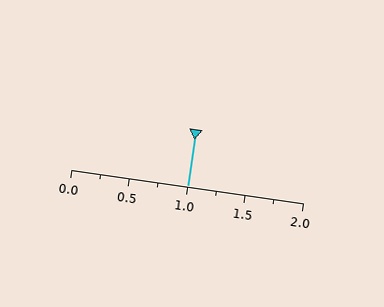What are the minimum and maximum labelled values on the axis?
The axis runs from 0.0 to 2.0.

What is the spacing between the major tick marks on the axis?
The major ticks are spaced 0.5 apart.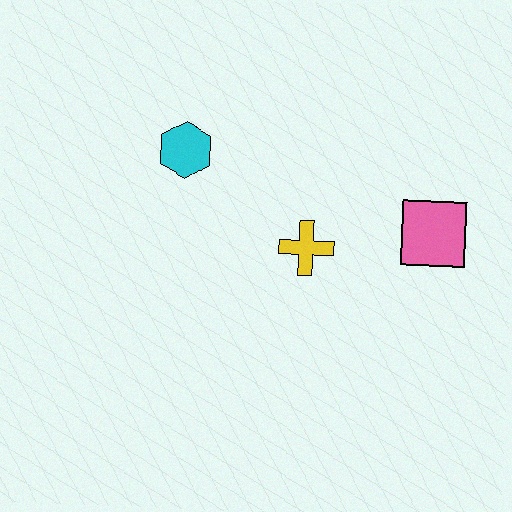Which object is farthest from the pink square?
The cyan hexagon is farthest from the pink square.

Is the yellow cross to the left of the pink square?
Yes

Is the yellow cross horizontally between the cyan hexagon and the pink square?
Yes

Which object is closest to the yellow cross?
The pink square is closest to the yellow cross.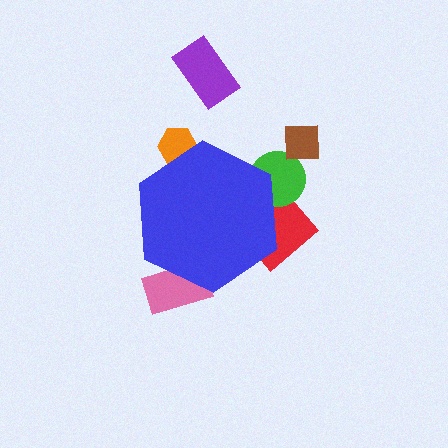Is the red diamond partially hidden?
Yes, the red diamond is partially hidden behind the blue hexagon.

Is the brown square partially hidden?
No, the brown square is fully visible.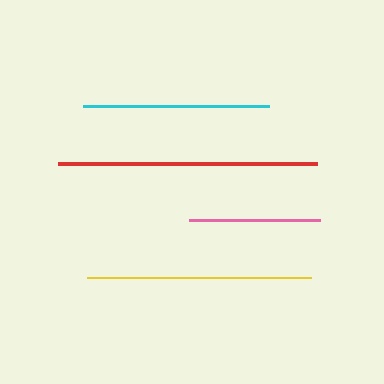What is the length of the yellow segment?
The yellow segment is approximately 224 pixels long.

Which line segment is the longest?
The red line is the longest at approximately 259 pixels.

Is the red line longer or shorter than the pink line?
The red line is longer than the pink line.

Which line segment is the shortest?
The pink line is the shortest at approximately 131 pixels.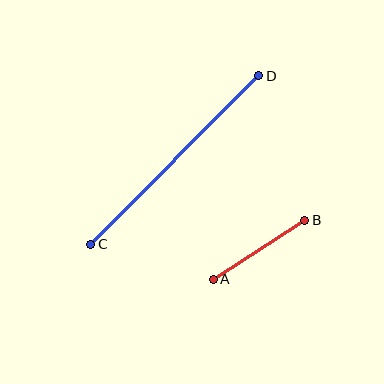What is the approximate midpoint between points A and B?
The midpoint is at approximately (259, 250) pixels.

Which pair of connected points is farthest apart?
Points C and D are farthest apart.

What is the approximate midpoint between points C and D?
The midpoint is at approximately (175, 160) pixels.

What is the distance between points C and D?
The distance is approximately 238 pixels.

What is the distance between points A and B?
The distance is approximately 109 pixels.